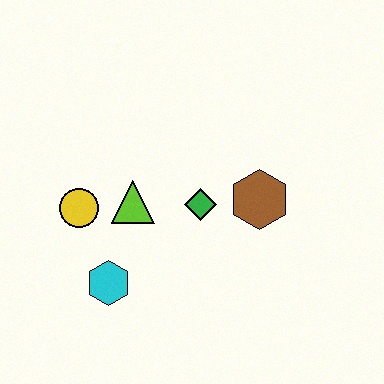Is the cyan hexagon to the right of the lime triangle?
No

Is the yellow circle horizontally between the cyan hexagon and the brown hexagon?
No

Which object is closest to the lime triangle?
The yellow circle is closest to the lime triangle.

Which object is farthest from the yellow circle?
The brown hexagon is farthest from the yellow circle.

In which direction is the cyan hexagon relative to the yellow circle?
The cyan hexagon is below the yellow circle.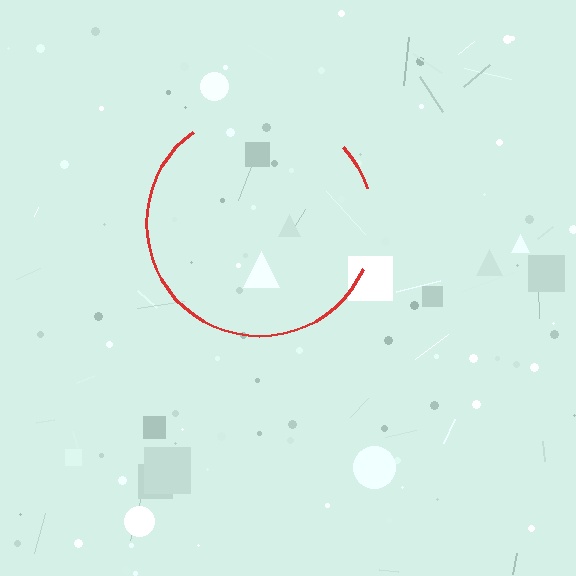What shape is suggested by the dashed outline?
The dashed outline suggests a circle.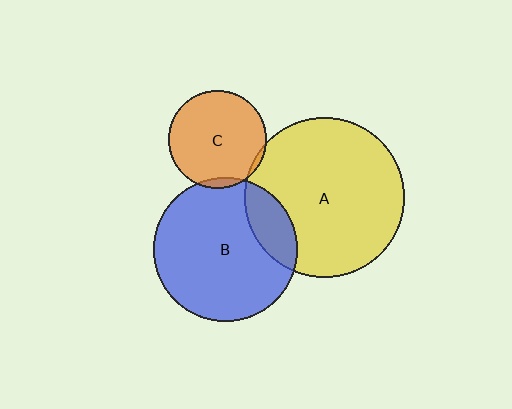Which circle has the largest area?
Circle A (yellow).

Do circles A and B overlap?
Yes.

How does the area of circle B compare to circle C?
Approximately 2.2 times.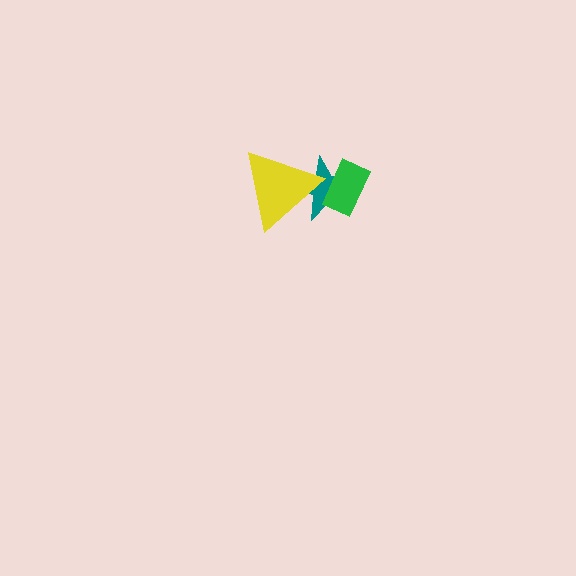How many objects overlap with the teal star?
2 objects overlap with the teal star.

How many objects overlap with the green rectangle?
1 object overlaps with the green rectangle.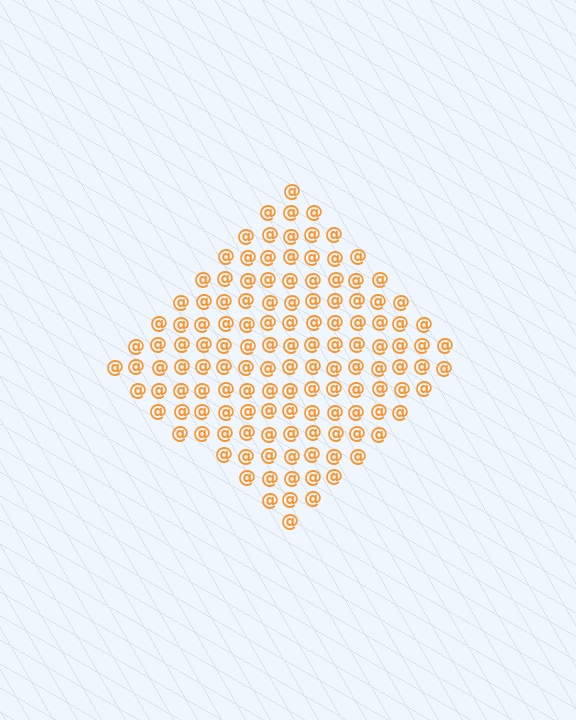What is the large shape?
The large shape is a diamond.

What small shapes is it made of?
It is made of small at signs.